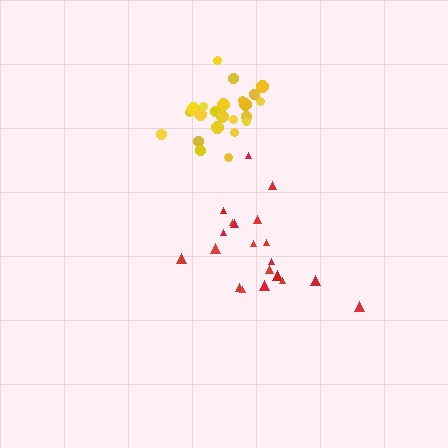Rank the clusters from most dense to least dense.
yellow, red.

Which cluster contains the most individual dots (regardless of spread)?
Yellow (24).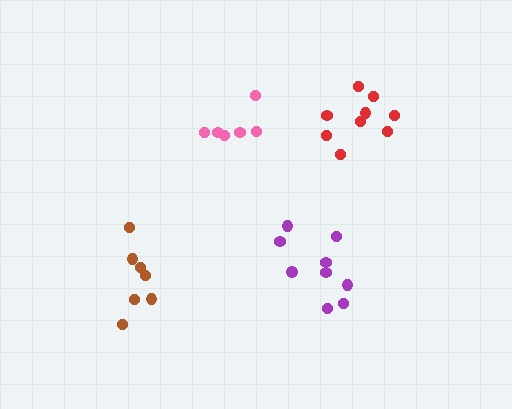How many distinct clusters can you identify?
There are 4 distinct clusters.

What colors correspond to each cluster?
The clusters are colored: red, pink, brown, purple.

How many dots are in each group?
Group 1: 9 dots, Group 2: 6 dots, Group 3: 7 dots, Group 4: 9 dots (31 total).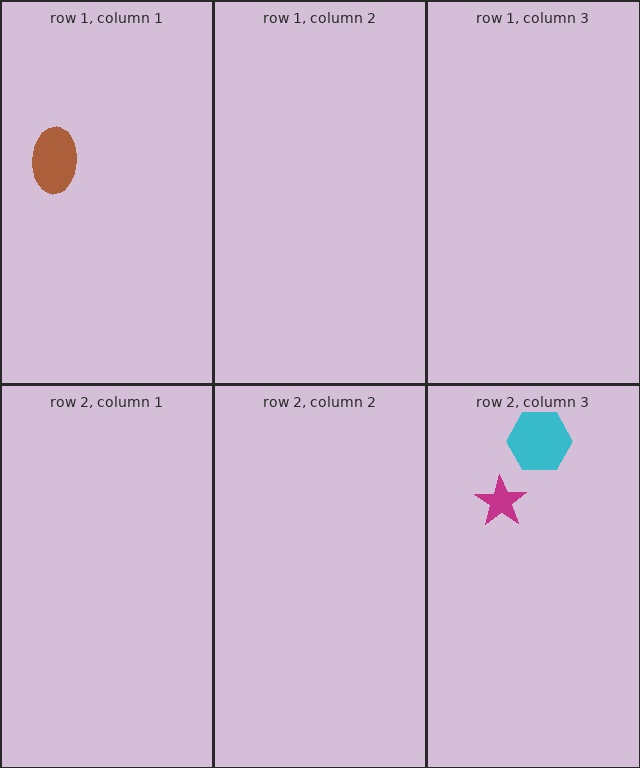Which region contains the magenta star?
The row 2, column 3 region.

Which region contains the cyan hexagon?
The row 2, column 3 region.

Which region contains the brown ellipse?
The row 1, column 1 region.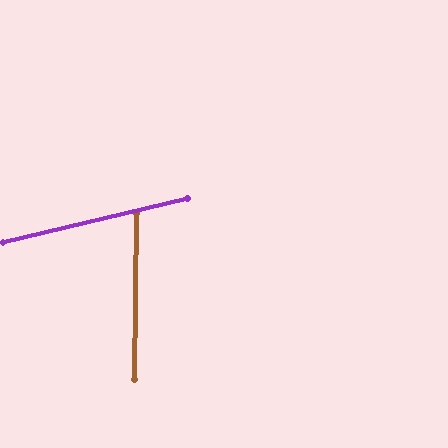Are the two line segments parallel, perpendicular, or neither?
Neither parallel nor perpendicular — they differ by about 76°.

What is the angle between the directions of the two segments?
Approximately 76 degrees.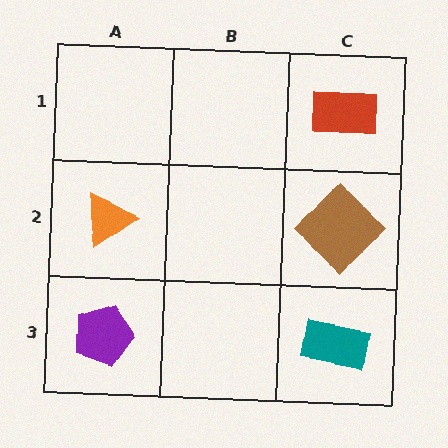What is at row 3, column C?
A teal rectangle.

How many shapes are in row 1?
1 shape.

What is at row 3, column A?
A purple pentagon.